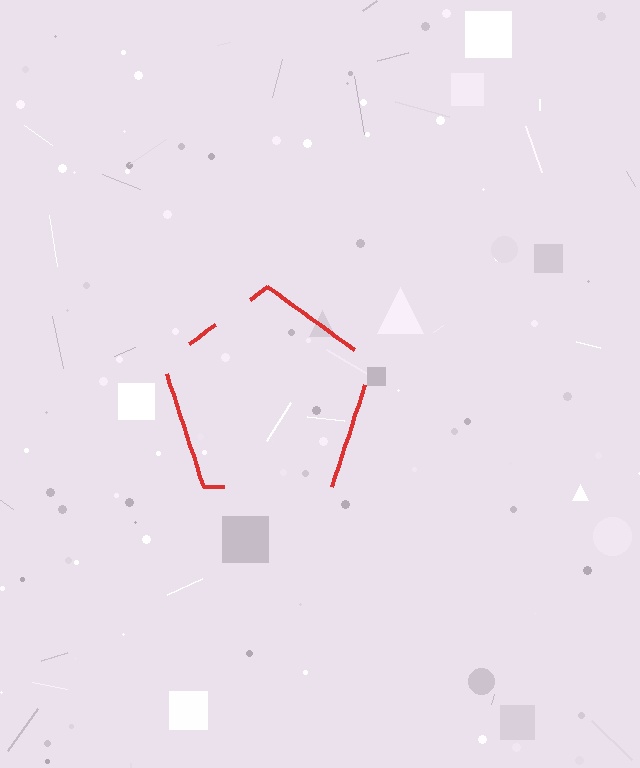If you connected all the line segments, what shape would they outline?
They would outline a pentagon.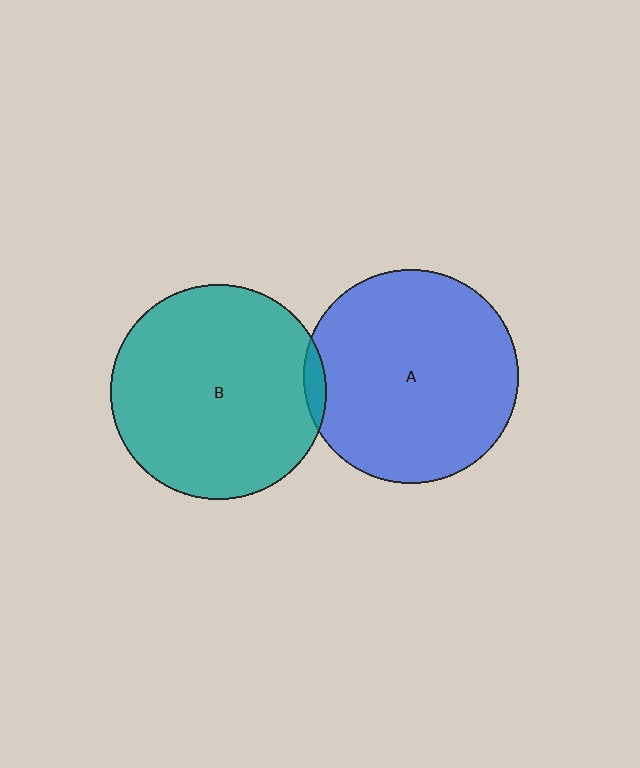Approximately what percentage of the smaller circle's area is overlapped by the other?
Approximately 5%.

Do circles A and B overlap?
Yes.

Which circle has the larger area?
Circle B (teal).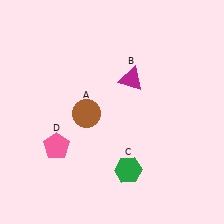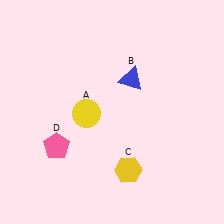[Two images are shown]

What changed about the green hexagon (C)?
In Image 1, C is green. In Image 2, it changed to yellow.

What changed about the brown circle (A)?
In Image 1, A is brown. In Image 2, it changed to yellow.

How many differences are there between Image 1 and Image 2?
There are 3 differences between the two images.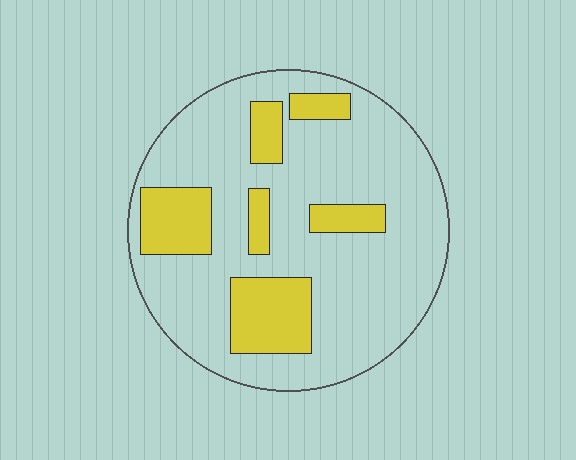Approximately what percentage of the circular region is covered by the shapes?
Approximately 25%.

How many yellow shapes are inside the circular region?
6.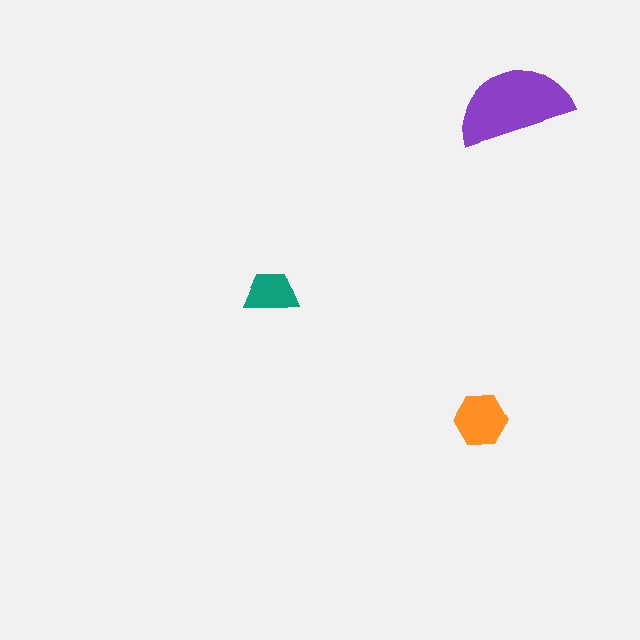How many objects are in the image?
There are 3 objects in the image.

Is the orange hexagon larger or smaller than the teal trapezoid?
Larger.